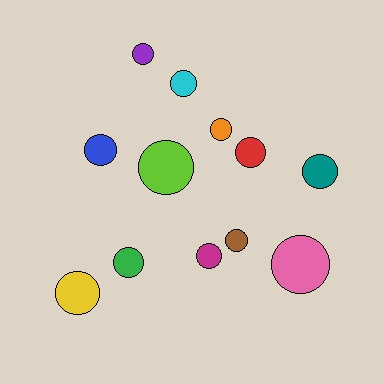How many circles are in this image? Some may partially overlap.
There are 12 circles.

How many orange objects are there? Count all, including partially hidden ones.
There is 1 orange object.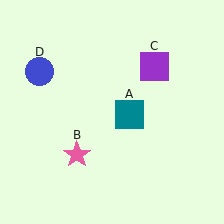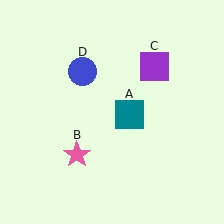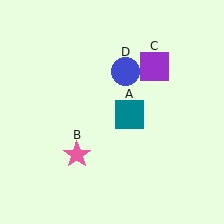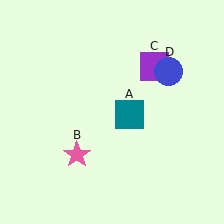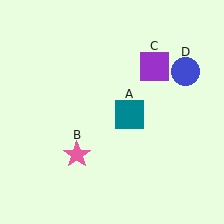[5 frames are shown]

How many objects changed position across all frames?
1 object changed position: blue circle (object D).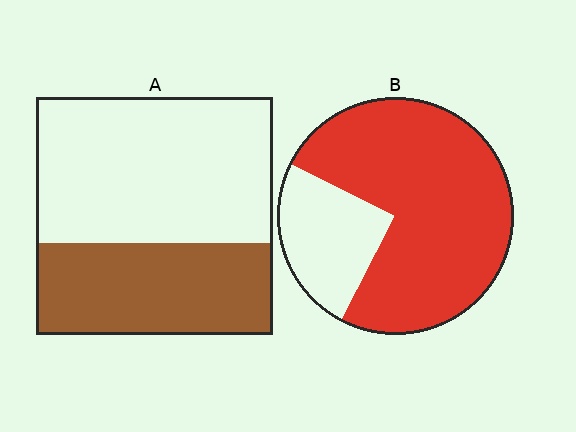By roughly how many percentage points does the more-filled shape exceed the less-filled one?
By roughly 35 percentage points (B over A).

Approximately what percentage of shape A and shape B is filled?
A is approximately 40% and B is approximately 75%.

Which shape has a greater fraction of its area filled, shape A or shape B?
Shape B.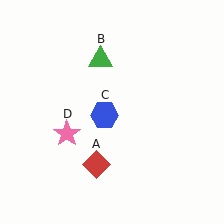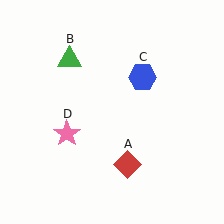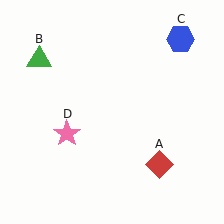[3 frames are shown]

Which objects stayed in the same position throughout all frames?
Pink star (object D) remained stationary.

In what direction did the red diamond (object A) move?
The red diamond (object A) moved right.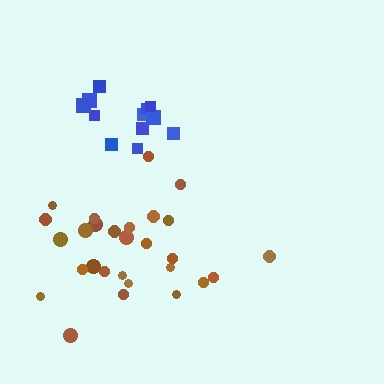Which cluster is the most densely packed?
Blue.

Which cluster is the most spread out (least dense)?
Brown.